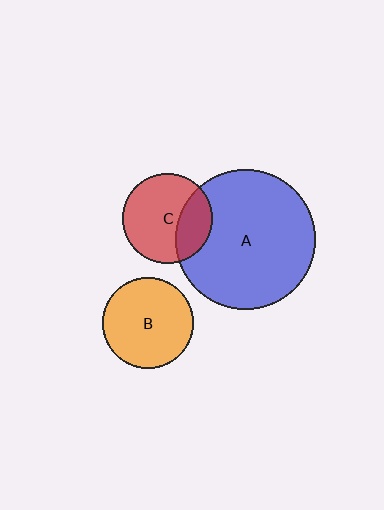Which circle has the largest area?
Circle A (blue).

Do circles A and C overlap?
Yes.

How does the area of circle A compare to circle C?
Approximately 2.4 times.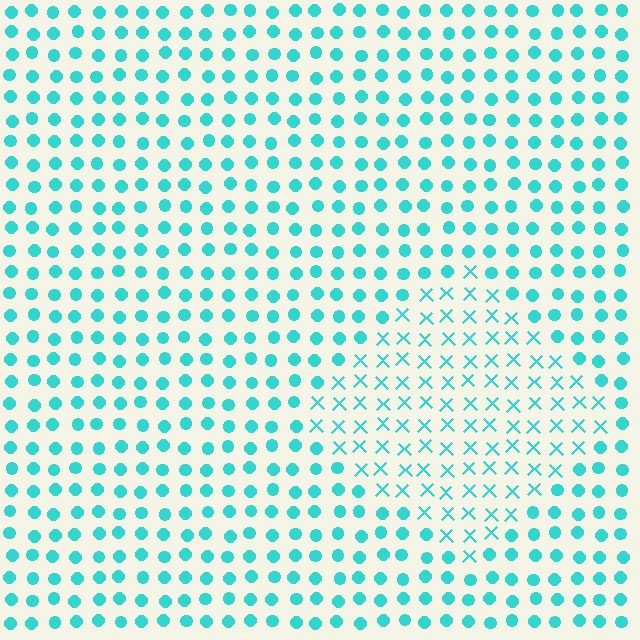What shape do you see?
I see a diamond.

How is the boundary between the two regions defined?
The boundary is defined by a change in element shape: X marks inside vs. circles outside. All elements share the same color and spacing.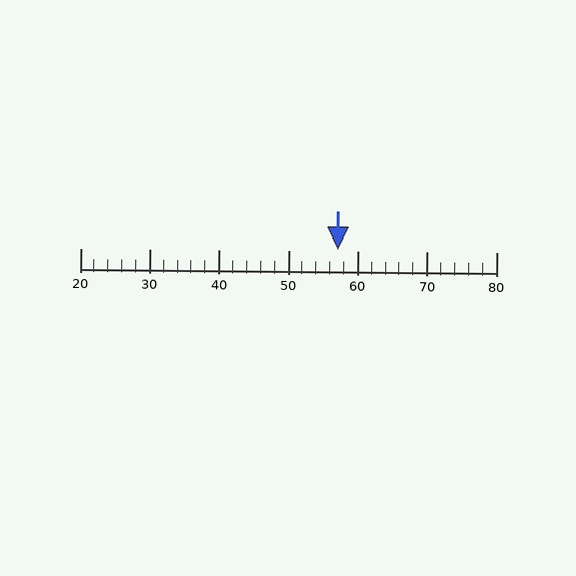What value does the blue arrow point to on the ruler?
The blue arrow points to approximately 57.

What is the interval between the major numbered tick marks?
The major tick marks are spaced 10 units apart.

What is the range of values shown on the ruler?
The ruler shows values from 20 to 80.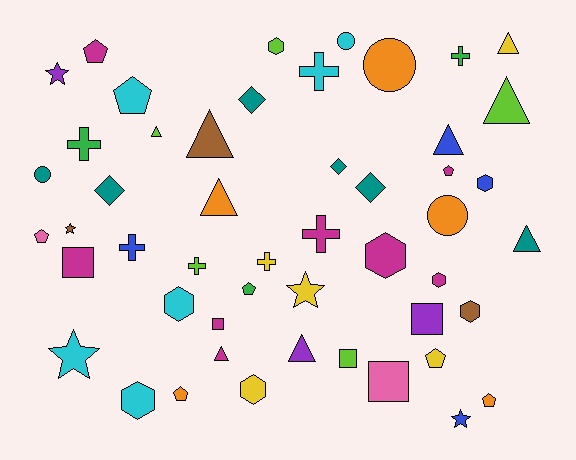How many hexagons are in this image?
There are 8 hexagons.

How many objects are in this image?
There are 50 objects.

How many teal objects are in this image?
There are 6 teal objects.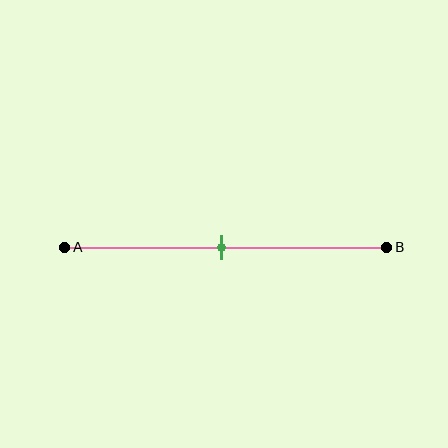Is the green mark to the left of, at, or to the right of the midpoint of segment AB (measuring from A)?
The green mark is approximately at the midpoint of segment AB.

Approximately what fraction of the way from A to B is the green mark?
The green mark is approximately 50% of the way from A to B.